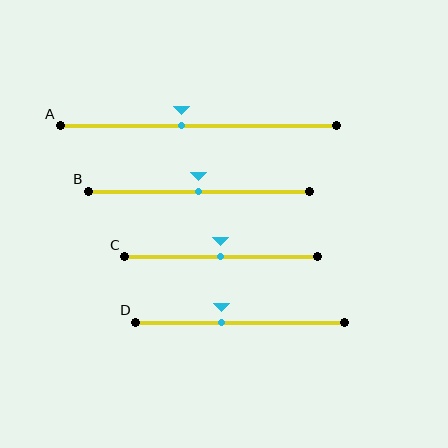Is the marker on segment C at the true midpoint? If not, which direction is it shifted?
Yes, the marker on segment C is at the true midpoint.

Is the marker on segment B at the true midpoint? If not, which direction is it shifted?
Yes, the marker on segment B is at the true midpoint.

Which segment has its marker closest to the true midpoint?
Segment B has its marker closest to the true midpoint.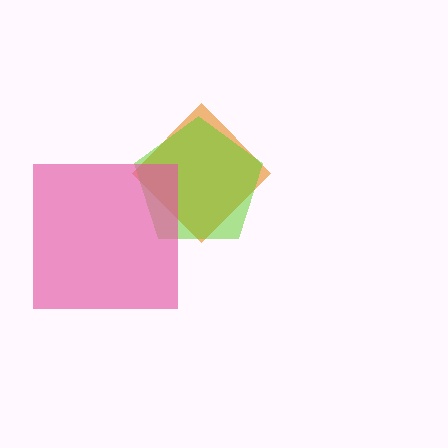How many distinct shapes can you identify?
There are 3 distinct shapes: an orange diamond, a lime pentagon, a pink square.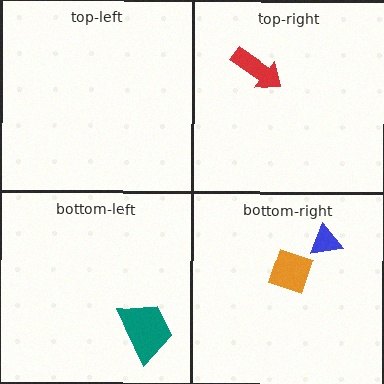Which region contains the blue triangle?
The bottom-right region.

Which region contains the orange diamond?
The bottom-right region.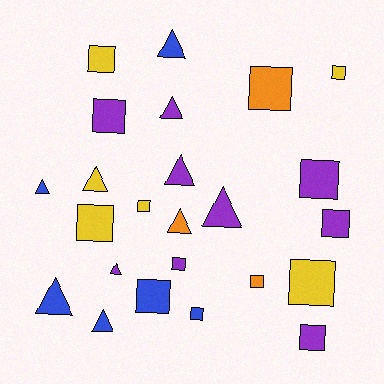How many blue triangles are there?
There are 4 blue triangles.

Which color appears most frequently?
Purple, with 9 objects.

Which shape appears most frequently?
Square, with 14 objects.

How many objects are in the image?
There are 24 objects.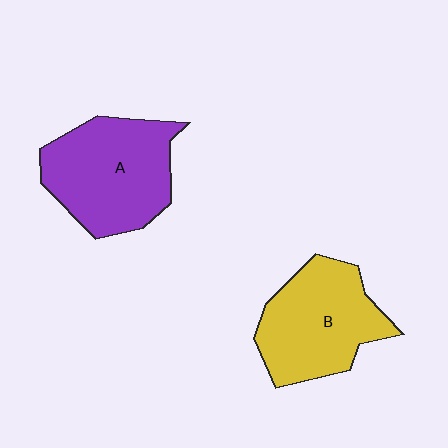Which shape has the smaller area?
Shape B (yellow).